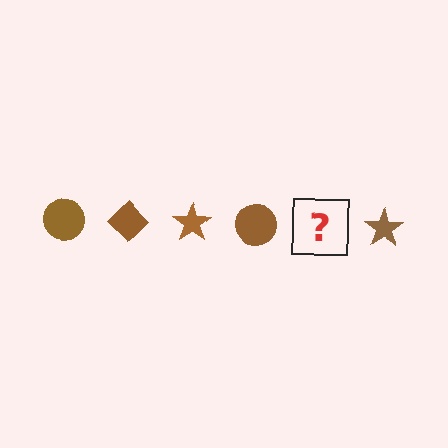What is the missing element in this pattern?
The missing element is a brown diamond.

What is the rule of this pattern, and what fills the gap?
The rule is that the pattern cycles through circle, diamond, star shapes in brown. The gap should be filled with a brown diamond.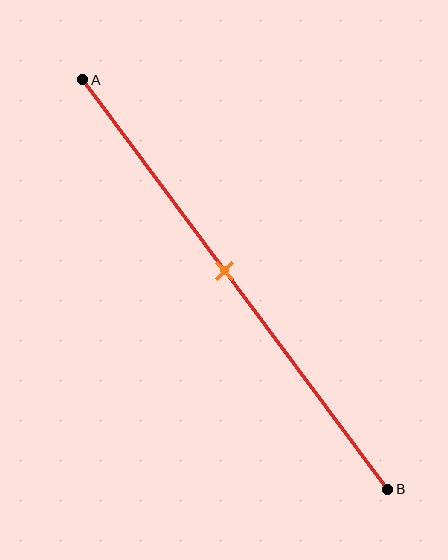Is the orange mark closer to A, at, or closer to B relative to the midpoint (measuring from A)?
The orange mark is closer to point A than the midpoint of segment AB.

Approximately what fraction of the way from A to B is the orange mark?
The orange mark is approximately 45% of the way from A to B.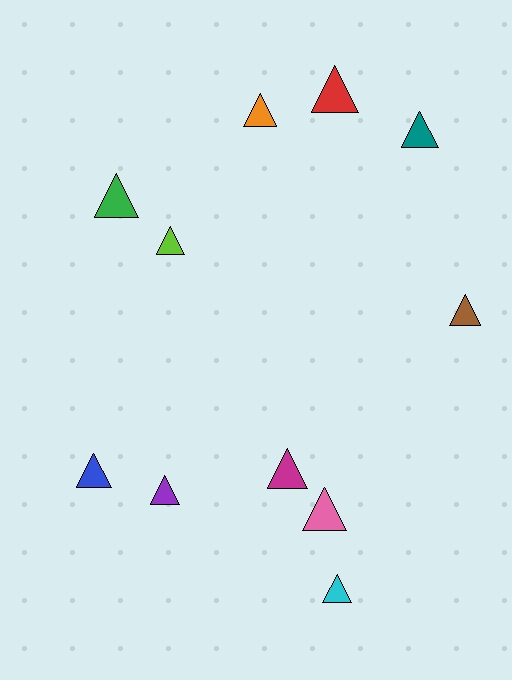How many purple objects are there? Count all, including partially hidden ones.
There is 1 purple object.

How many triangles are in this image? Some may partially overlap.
There are 11 triangles.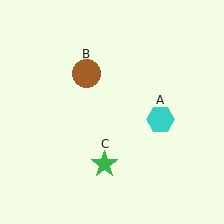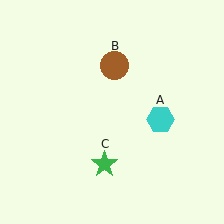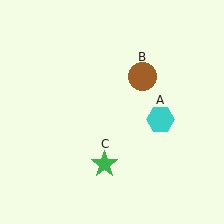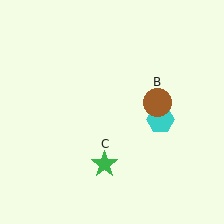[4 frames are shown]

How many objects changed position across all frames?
1 object changed position: brown circle (object B).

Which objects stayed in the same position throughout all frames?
Cyan hexagon (object A) and green star (object C) remained stationary.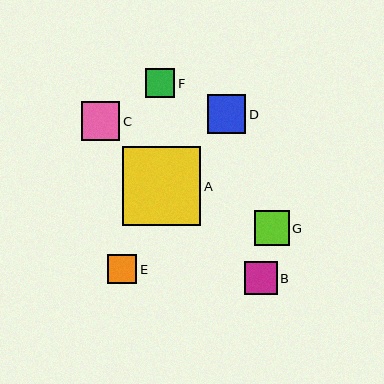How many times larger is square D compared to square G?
Square D is approximately 1.1 times the size of square G.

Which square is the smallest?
Square F is the smallest with a size of approximately 29 pixels.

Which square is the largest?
Square A is the largest with a size of approximately 79 pixels.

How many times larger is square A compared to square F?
Square A is approximately 2.7 times the size of square F.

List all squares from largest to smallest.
From largest to smallest: A, C, D, G, B, E, F.